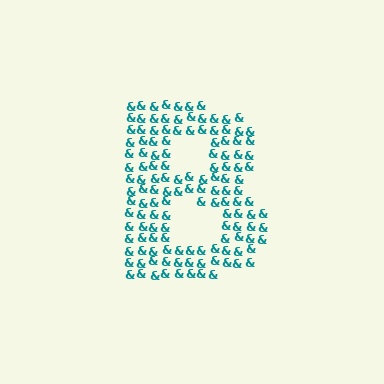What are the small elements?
The small elements are ampersands.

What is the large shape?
The large shape is the letter B.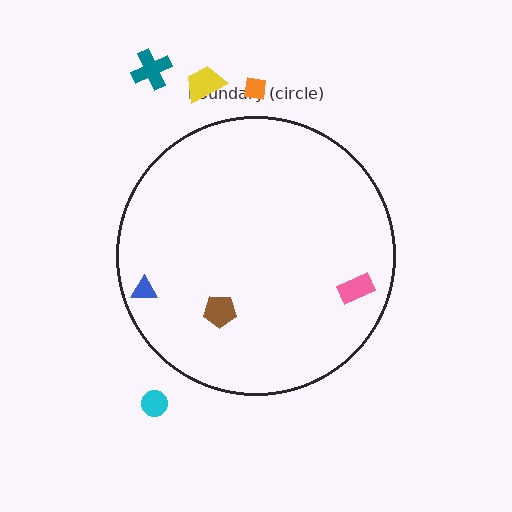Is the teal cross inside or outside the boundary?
Outside.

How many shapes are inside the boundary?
3 inside, 4 outside.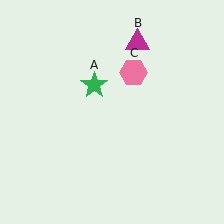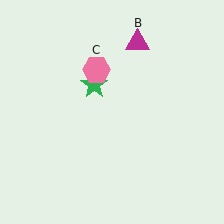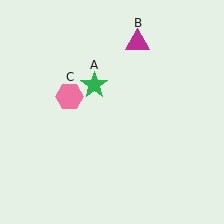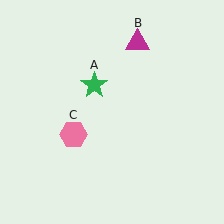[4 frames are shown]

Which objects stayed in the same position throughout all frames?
Green star (object A) and magenta triangle (object B) remained stationary.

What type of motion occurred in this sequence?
The pink hexagon (object C) rotated counterclockwise around the center of the scene.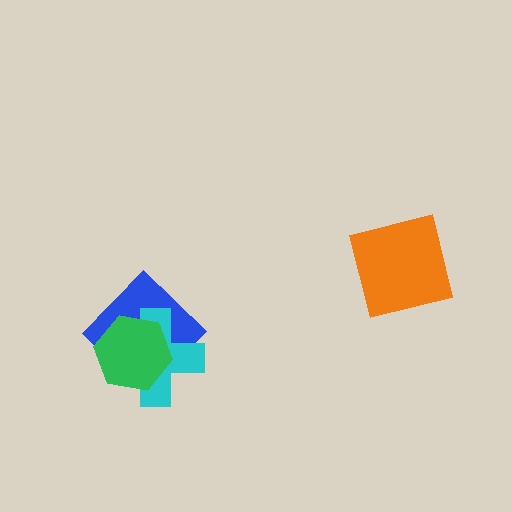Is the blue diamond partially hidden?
Yes, it is partially covered by another shape.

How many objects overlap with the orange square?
0 objects overlap with the orange square.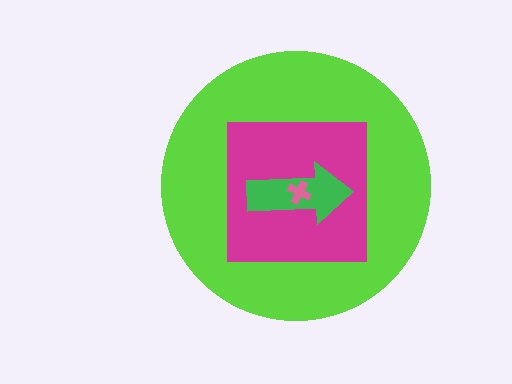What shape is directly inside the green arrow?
The pink cross.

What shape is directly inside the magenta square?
The green arrow.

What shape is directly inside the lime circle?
The magenta square.